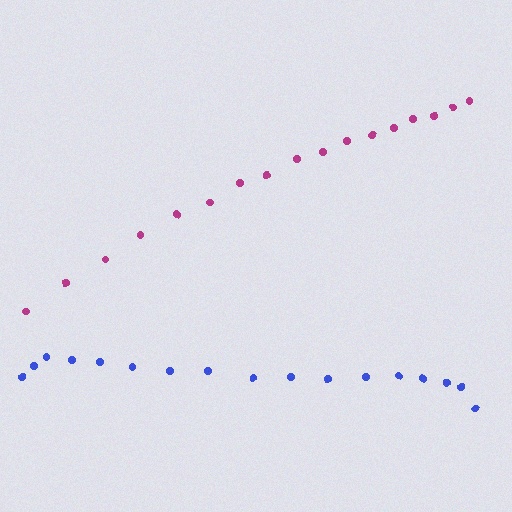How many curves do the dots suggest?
There are 2 distinct paths.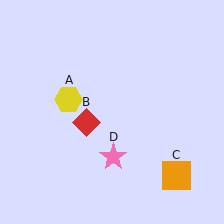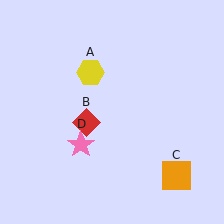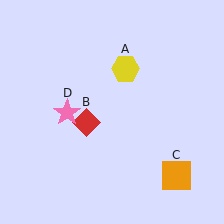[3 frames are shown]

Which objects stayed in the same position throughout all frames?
Red diamond (object B) and orange square (object C) remained stationary.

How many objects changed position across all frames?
2 objects changed position: yellow hexagon (object A), pink star (object D).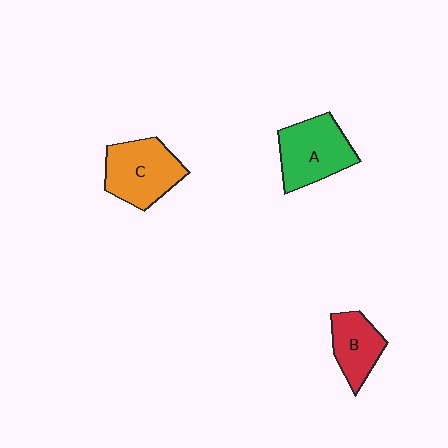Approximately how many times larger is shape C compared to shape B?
Approximately 1.4 times.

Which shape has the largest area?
Shape A (green).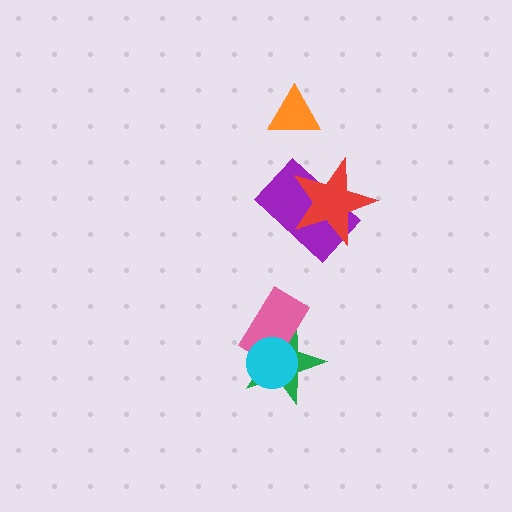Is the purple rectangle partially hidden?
Yes, it is partially covered by another shape.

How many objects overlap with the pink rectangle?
2 objects overlap with the pink rectangle.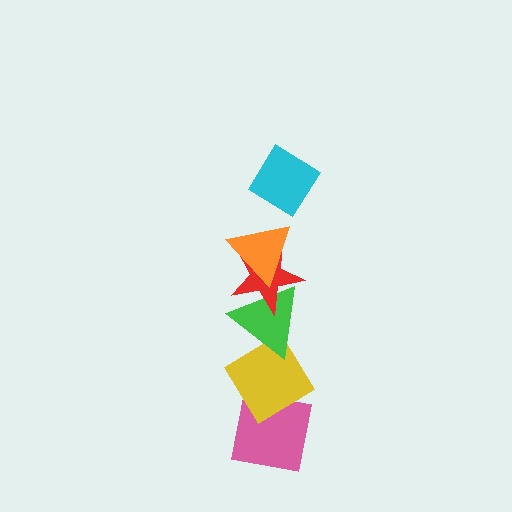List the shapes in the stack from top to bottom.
From top to bottom: the cyan diamond, the orange triangle, the red star, the green triangle, the yellow diamond, the pink square.